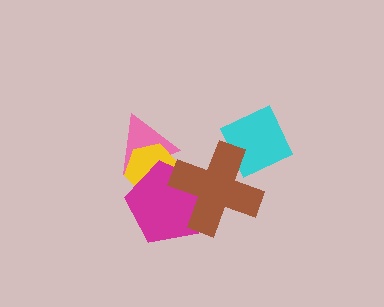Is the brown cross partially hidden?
No, no other shape covers it.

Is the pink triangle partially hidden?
Yes, it is partially covered by another shape.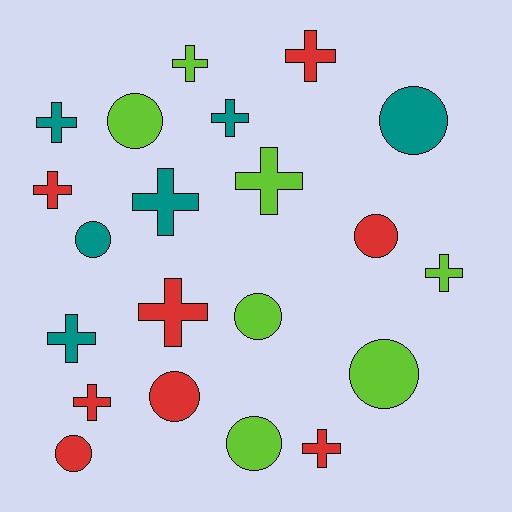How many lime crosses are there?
There are 3 lime crosses.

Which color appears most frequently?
Red, with 8 objects.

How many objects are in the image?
There are 21 objects.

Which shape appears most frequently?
Cross, with 12 objects.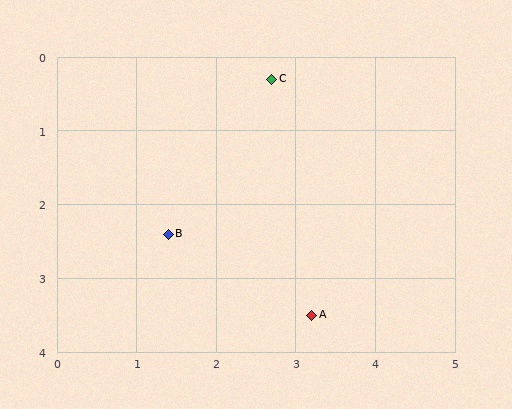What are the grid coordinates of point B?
Point B is at approximately (1.4, 2.4).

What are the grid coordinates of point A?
Point A is at approximately (3.2, 3.5).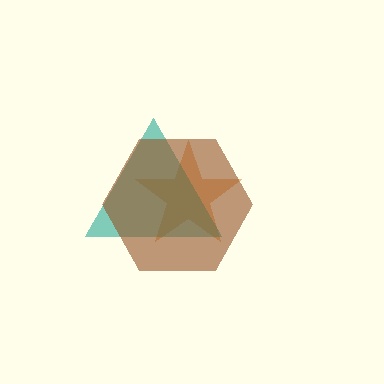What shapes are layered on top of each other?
The layered shapes are: an orange star, a teal triangle, a brown hexagon.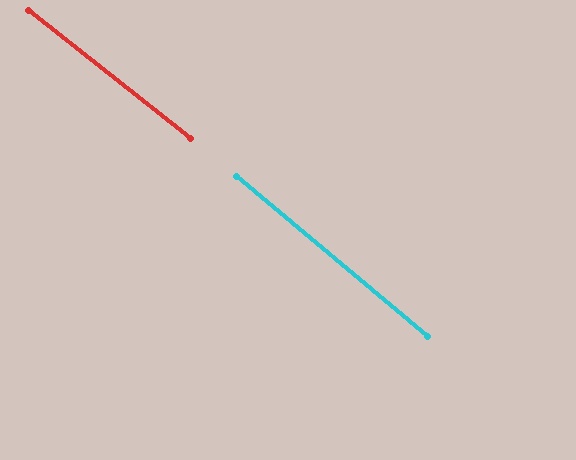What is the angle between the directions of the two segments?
Approximately 1 degree.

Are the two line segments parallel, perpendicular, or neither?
Parallel — their directions differ by only 1.4°.